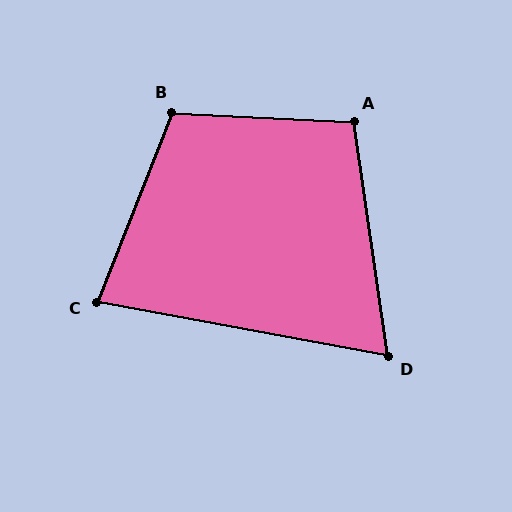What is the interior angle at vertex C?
Approximately 79 degrees (acute).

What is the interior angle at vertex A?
Approximately 101 degrees (obtuse).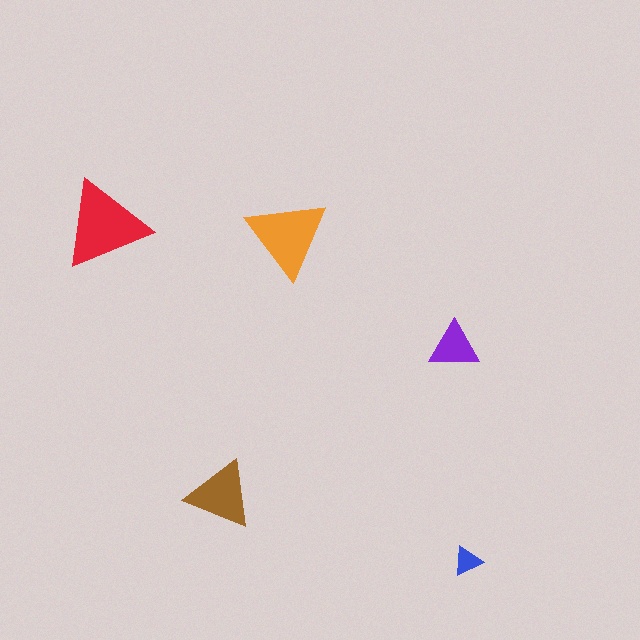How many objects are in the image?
There are 5 objects in the image.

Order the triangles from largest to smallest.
the red one, the orange one, the brown one, the purple one, the blue one.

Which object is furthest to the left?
The red triangle is leftmost.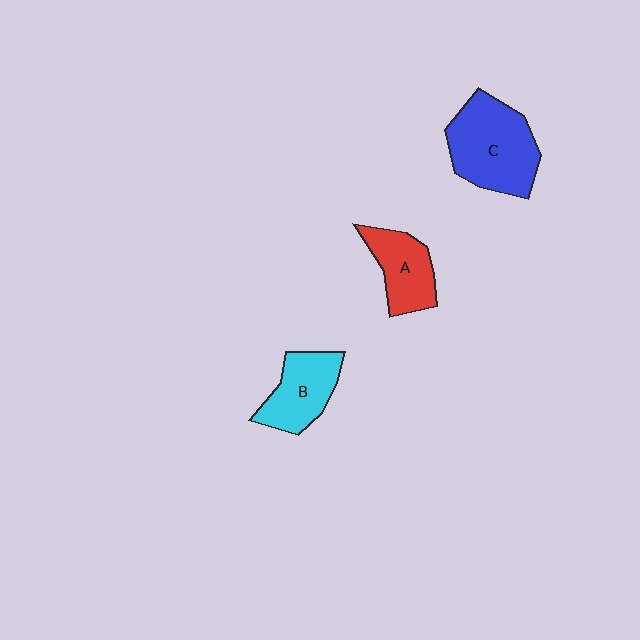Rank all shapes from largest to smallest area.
From largest to smallest: C (blue), B (cyan), A (red).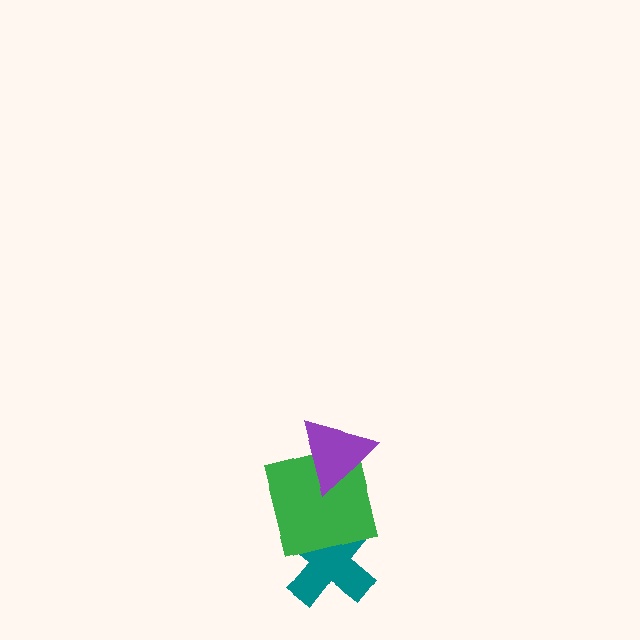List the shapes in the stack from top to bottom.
From top to bottom: the purple triangle, the green square, the teal cross.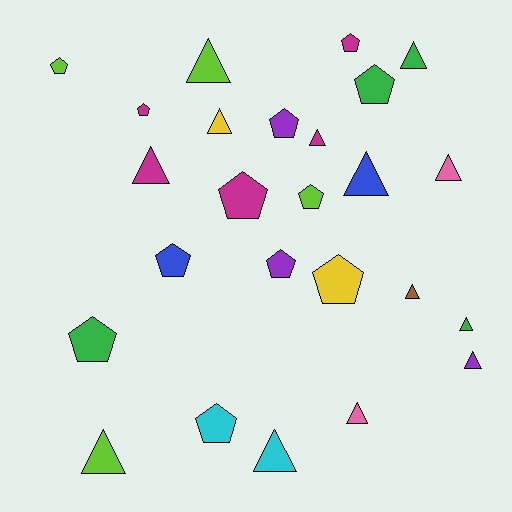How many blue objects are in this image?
There are 2 blue objects.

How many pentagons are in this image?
There are 12 pentagons.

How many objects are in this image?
There are 25 objects.